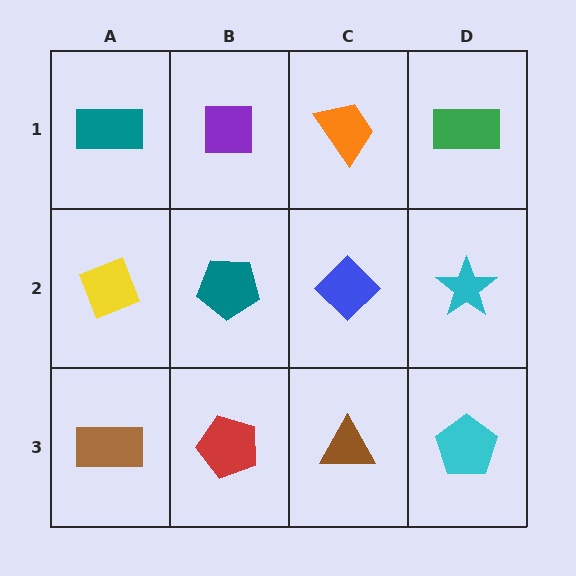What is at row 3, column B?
A red pentagon.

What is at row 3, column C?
A brown triangle.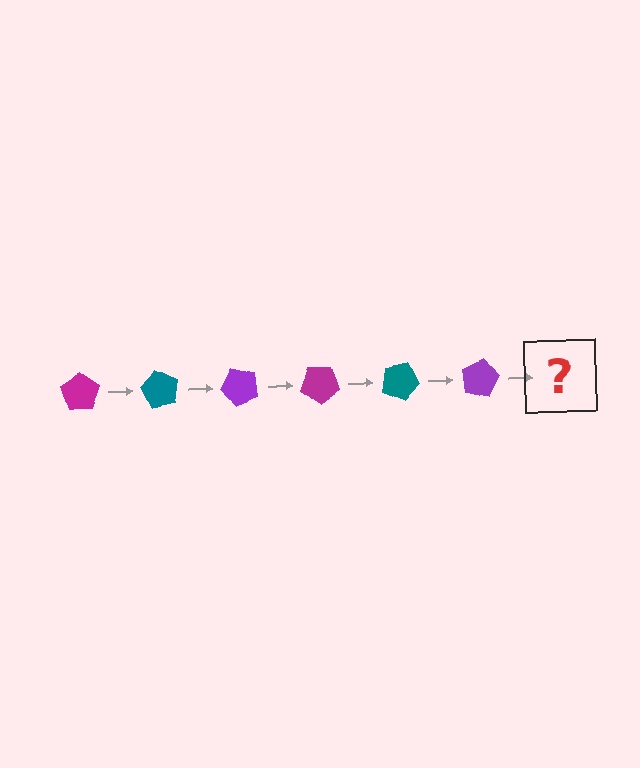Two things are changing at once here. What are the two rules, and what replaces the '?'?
The two rules are that it rotates 60 degrees each step and the color cycles through magenta, teal, and purple. The '?' should be a magenta pentagon, rotated 360 degrees from the start.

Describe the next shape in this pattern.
It should be a magenta pentagon, rotated 360 degrees from the start.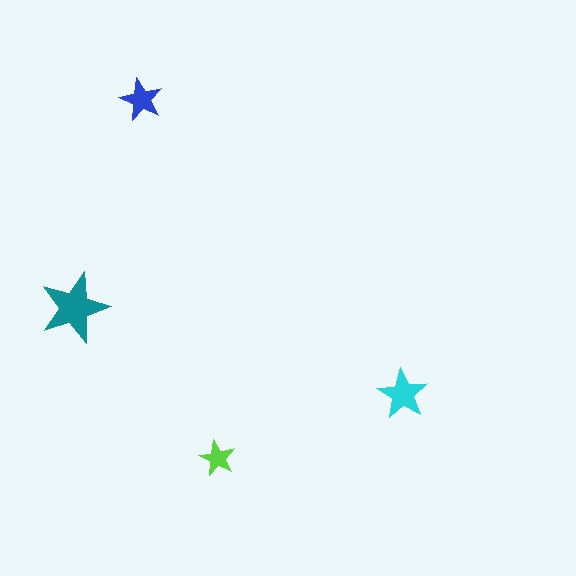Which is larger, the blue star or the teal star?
The teal one.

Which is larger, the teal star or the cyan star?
The teal one.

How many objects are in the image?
There are 4 objects in the image.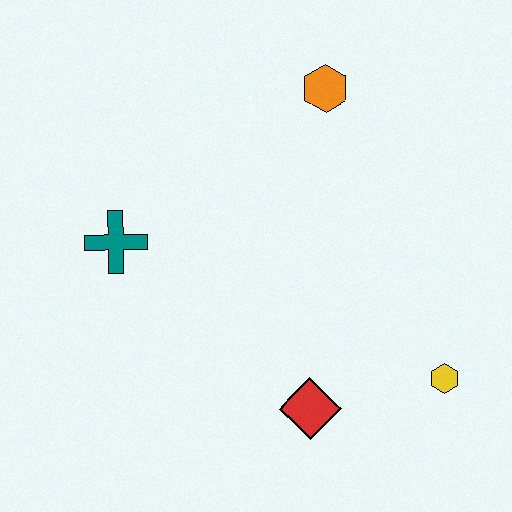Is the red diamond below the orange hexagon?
Yes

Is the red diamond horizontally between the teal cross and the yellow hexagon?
Yes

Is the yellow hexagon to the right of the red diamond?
Yes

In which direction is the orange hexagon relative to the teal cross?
The orange hexagon is to the right of the teal cross.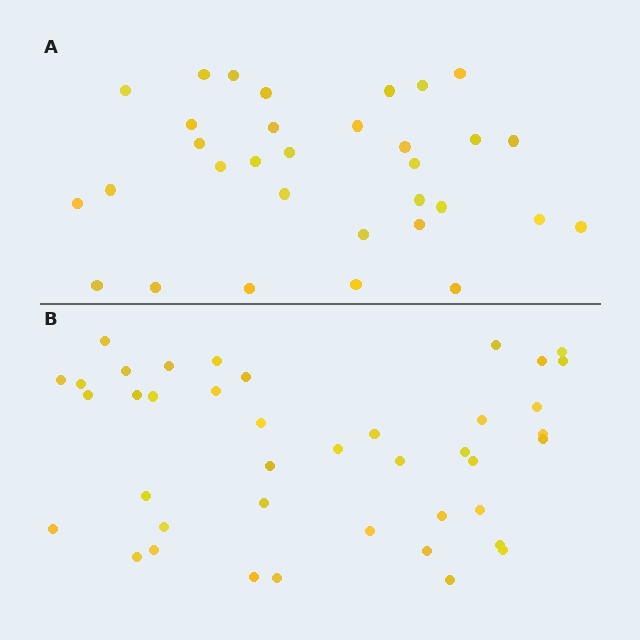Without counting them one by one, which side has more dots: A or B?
Region B (the bottom region) has more dots.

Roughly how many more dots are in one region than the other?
Region B has roughly 8 or so more dots than region A.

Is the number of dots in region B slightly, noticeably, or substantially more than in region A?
Region B has noticeably more, but not dramatically so. The ratio is roughly 1.3 to 1.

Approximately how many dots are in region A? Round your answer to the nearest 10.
About 30 dots. (The exact count is 32, which rounds to 30.)